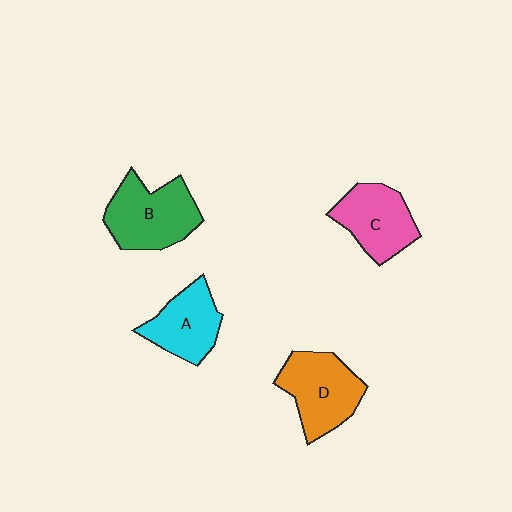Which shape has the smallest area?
Shape A (cyan).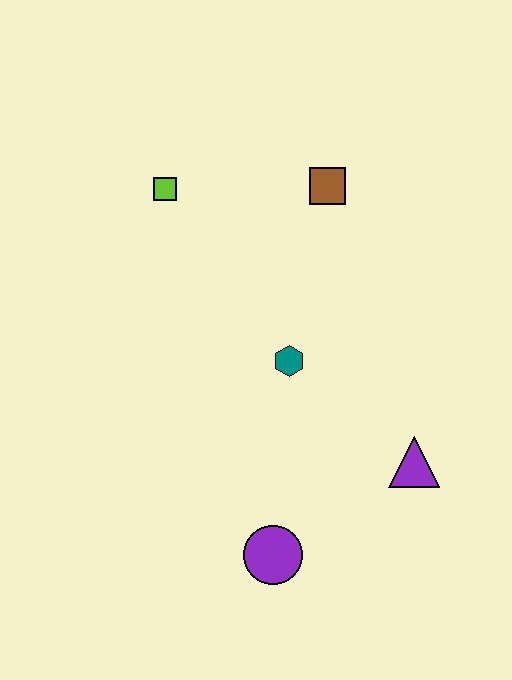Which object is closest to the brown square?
The lime square is closest to the brown square.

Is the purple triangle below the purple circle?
No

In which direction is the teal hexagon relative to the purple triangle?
The teal hexagon is to the left of the purple triangle.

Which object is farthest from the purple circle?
The lime square is farthest from the purple circle.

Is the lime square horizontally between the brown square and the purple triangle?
No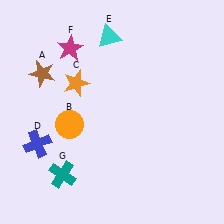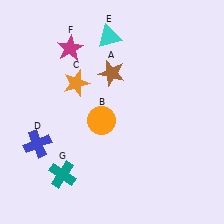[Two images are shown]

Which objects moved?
The objects that moved are: the brown star (A), the orange circle (B).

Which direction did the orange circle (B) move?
The orange circle (B) moved right.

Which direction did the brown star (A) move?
The brown star (A) moved right.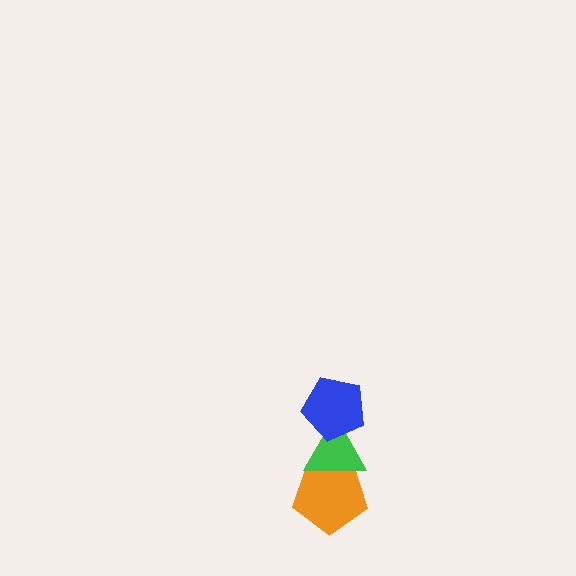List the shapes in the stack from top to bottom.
From top to bottom: the blue pentagon, the green triangle, the orange pentagon.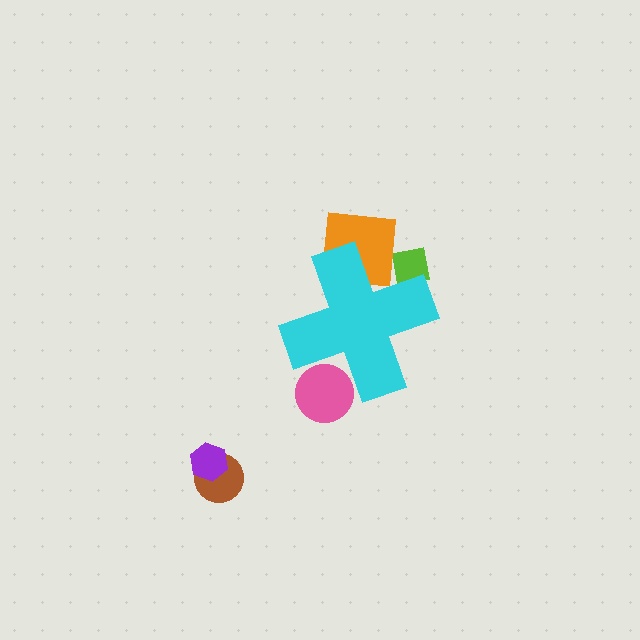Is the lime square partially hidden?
Yes, the lime square is partially hidden behind the cyan cross.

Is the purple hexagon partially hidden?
No, the purple hexagon is fully visible.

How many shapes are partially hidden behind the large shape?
3 shapes are partially hidden.